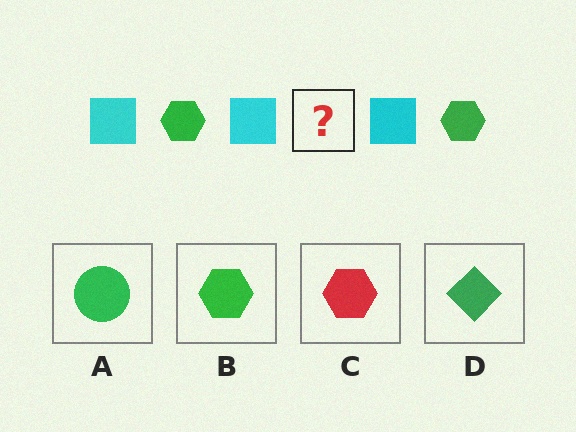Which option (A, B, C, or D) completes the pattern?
B.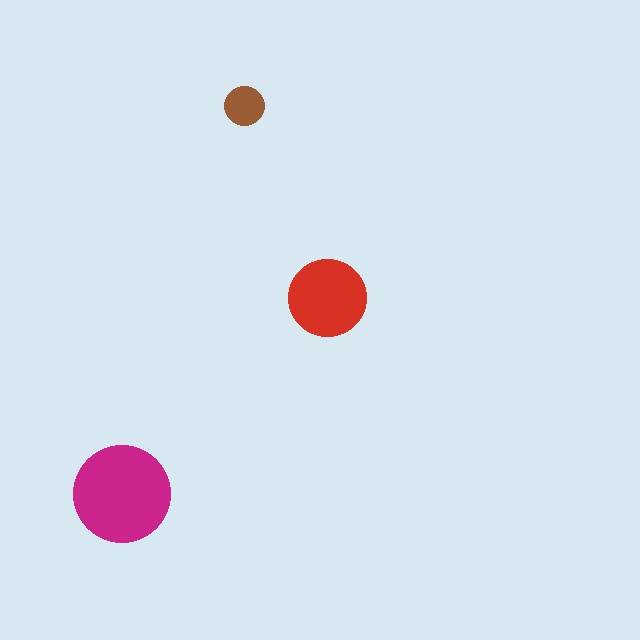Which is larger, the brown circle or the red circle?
The red one.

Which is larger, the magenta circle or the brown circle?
The magenta one.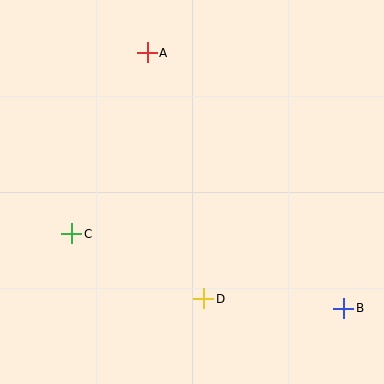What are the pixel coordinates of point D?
Point D is at (204, 299).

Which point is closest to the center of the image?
Point D at (204, 299) is closest to the center.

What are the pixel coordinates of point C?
Point C is at (72, 234).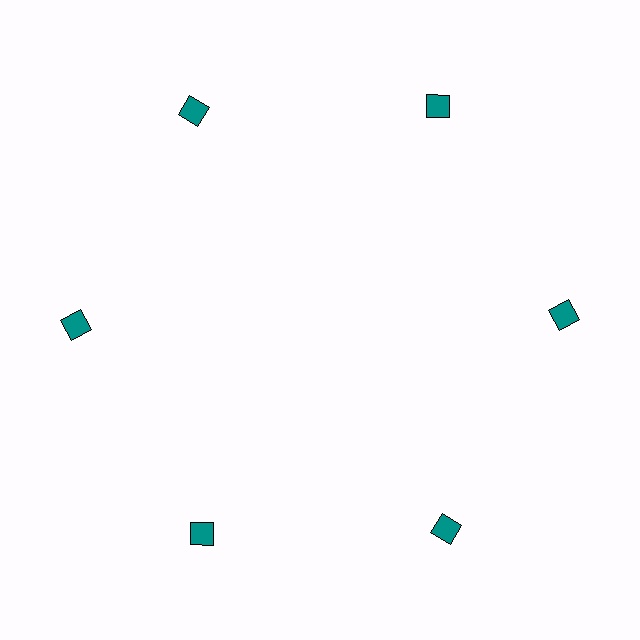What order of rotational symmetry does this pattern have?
This pattern has 6-fold rotational symmetry.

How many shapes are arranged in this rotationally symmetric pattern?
There are 6 shapes, arranged in 6 groups of 1.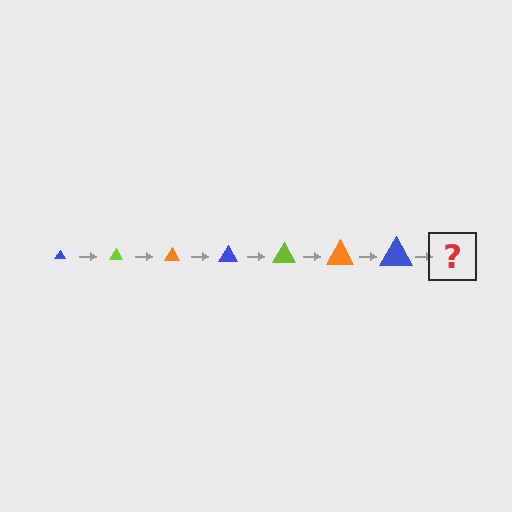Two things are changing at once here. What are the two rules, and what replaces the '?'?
The two rules are that the triangle grows larger each step and the color cycles through blue, lime, and orange. The '?' should be a lime triangle, larger than the previous one.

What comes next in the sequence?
The next element should be a lime triangle, larger than the previous one.